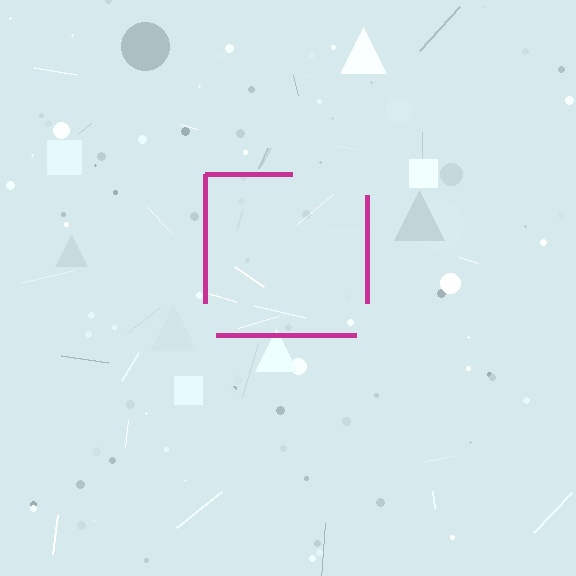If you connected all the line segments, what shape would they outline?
They would outline a square.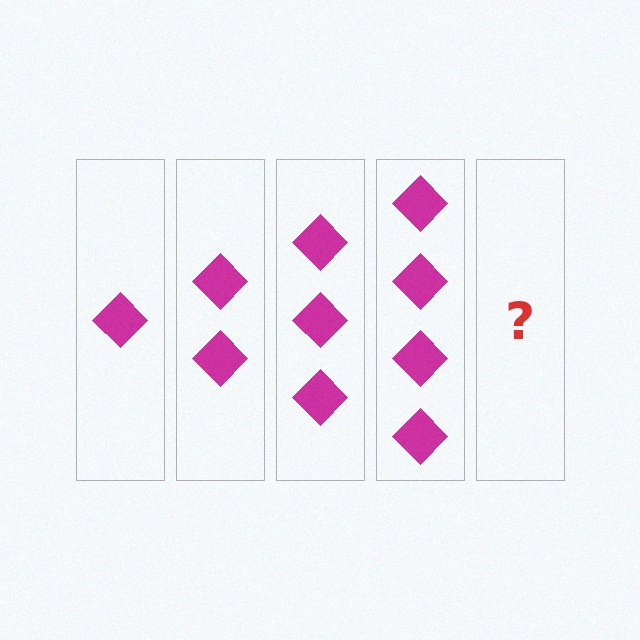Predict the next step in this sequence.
The next step is 5 diamonds.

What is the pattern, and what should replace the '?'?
The pattern is that each step adds one more diamond. The '?' should be 5 diamonds.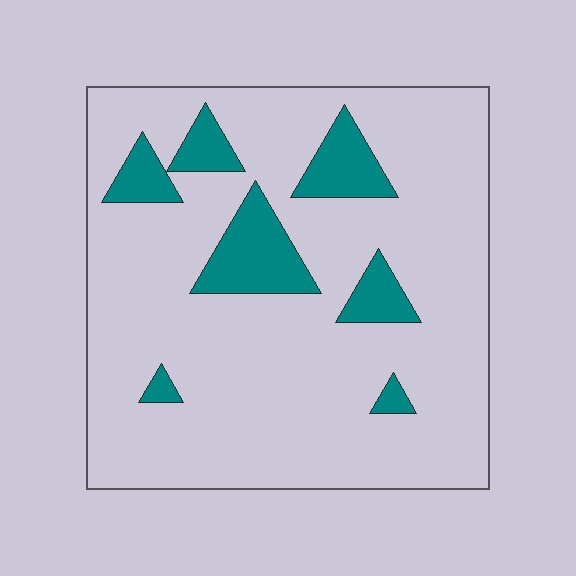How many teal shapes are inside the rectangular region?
7.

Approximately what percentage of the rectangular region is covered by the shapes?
Approximately 15%.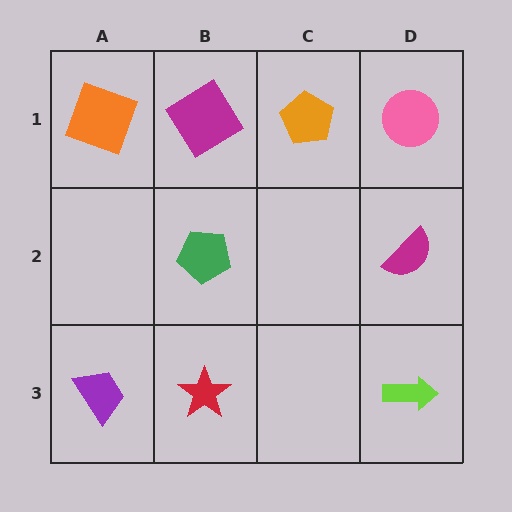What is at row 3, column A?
A purple trapezoid.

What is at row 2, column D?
A magenta semicircle.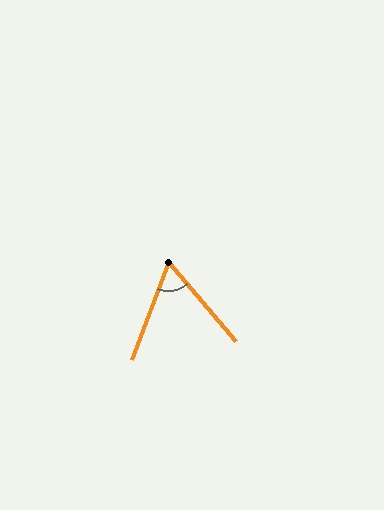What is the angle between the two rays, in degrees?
Approximately 61 degrees.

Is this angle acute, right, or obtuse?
It is acute.